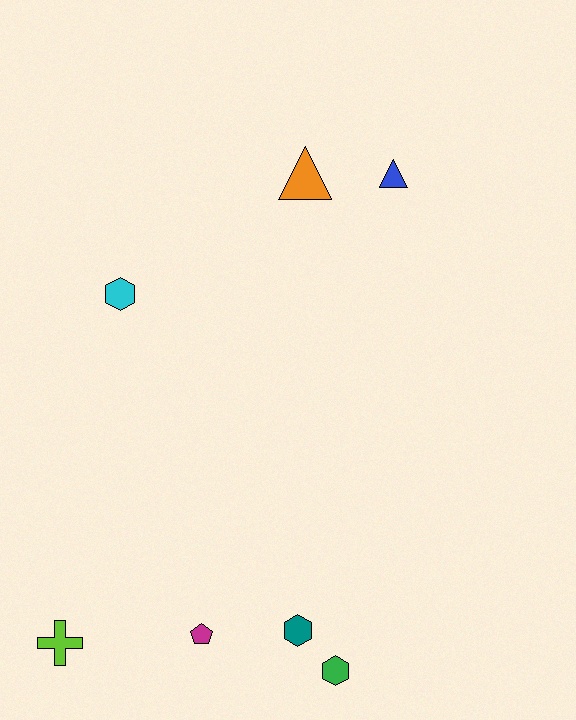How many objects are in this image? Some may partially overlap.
There are 7 objects.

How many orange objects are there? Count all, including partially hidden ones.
There is 1 orange object.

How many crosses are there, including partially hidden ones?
There is 1 cross.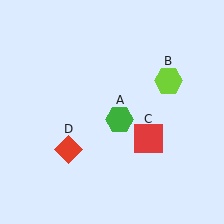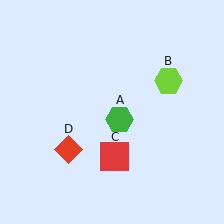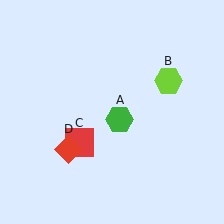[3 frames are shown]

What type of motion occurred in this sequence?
The red square (object C) rotated clockwise around the center of the scene.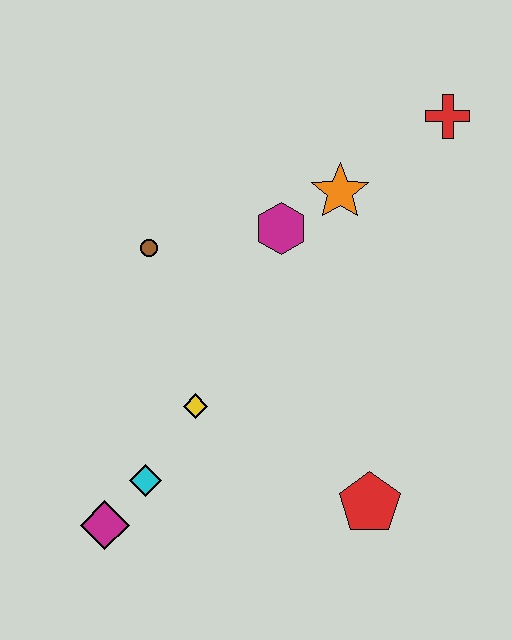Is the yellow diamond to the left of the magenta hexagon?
Yes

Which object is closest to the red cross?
The orange star is closest to the red cross.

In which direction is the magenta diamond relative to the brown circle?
The magenta diamond is below the brown circle.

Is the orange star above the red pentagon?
Yes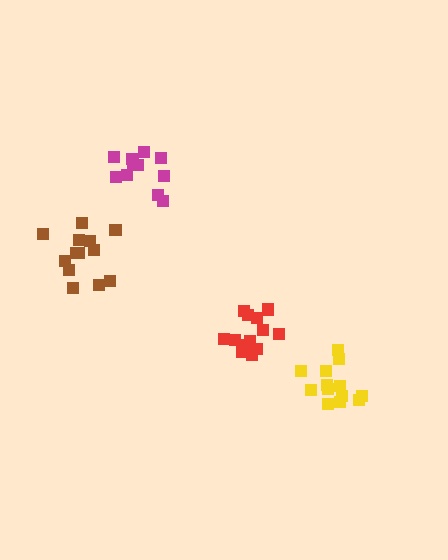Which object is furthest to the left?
The brown cluster is leftmost.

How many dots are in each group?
Group 1: 13 dots, Group 2: 13 dots, Group 3: 11 dots, Group 4: 13 dots (50 total).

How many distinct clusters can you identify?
There are 4 distinct clusters.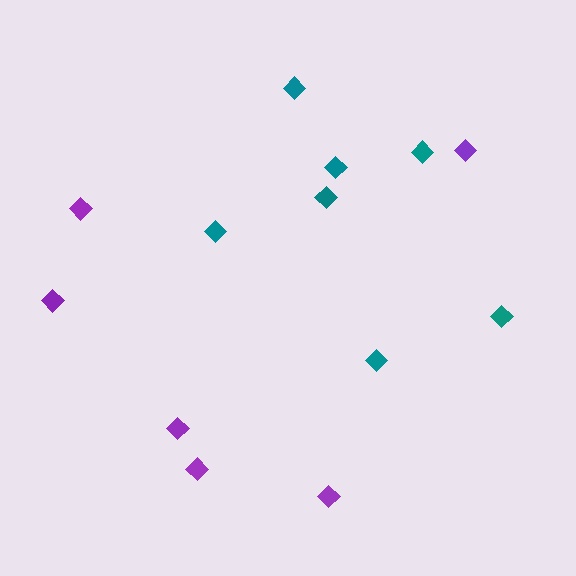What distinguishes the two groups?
There are 2 groups: one group of purple diamonds (6) and one group of teal diamonds (7).